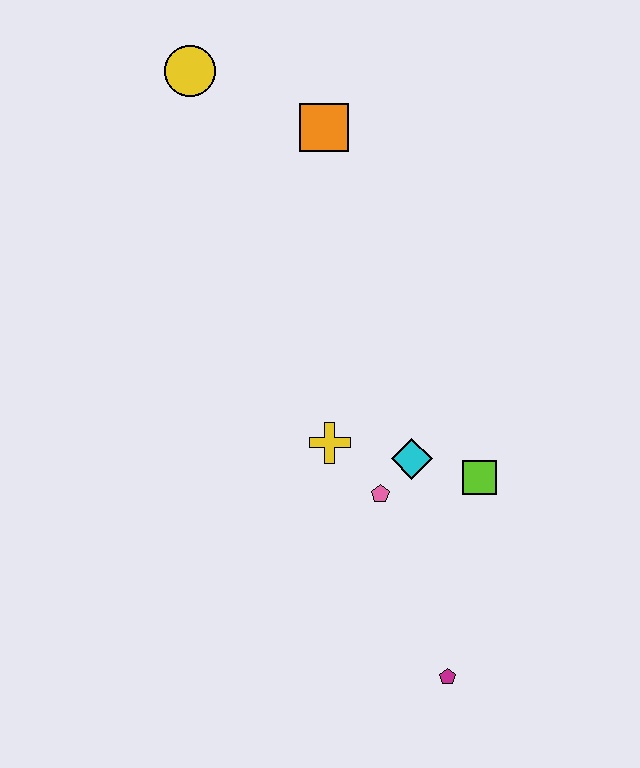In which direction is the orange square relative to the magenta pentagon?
The orange square is above the magenta pentagon.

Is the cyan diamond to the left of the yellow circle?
No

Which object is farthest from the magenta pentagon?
The yellow circle is farthest from the magenta pentagon.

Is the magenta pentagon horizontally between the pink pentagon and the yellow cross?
No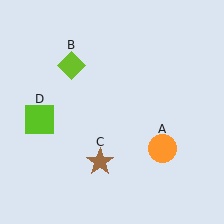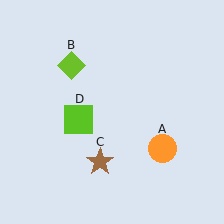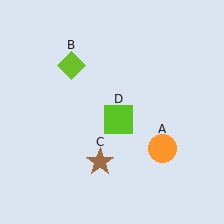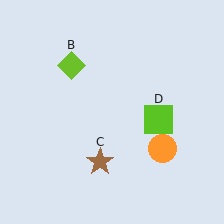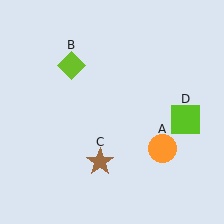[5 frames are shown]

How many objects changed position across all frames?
1 object changed position: lime square (object D).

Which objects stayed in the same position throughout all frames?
Orange circle (object A) and lime diamond (object B) and brown star (object C) remained stationary.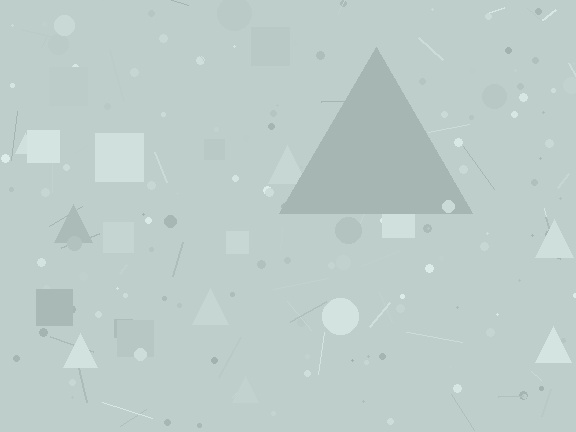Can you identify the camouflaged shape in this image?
The camouflaged shape is a triangle.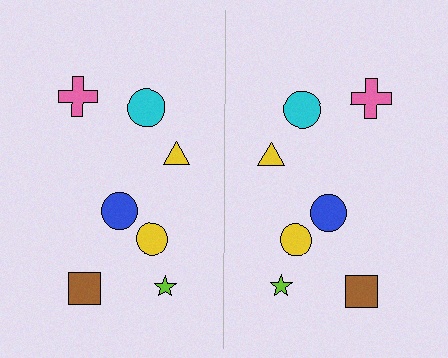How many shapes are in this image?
There are 14 shapes in this image.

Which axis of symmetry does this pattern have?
The pattern has a vertical axis of symmetry running through the center of the image.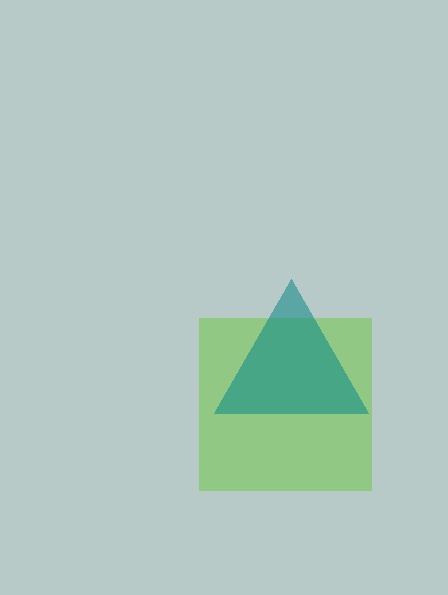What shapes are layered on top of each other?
The layered shapes are: a lime square, a teal triangle.